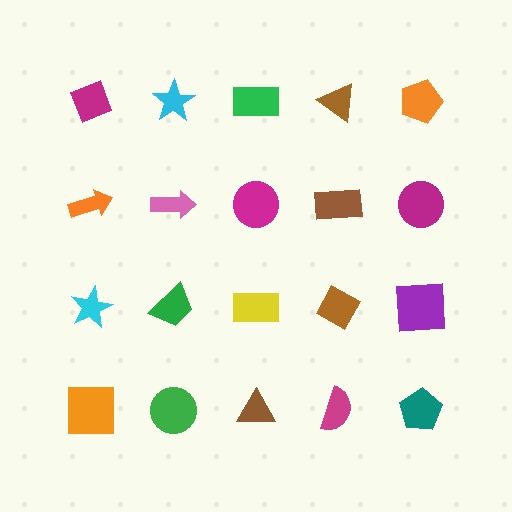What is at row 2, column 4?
A brown rectangle.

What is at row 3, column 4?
A brown diamond.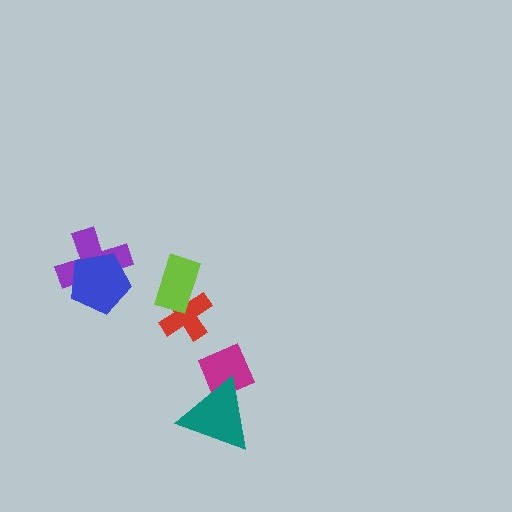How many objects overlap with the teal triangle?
1 object overlaps with the teal triangle.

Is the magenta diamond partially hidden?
Yes, it is partially covered by another shape.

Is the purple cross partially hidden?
Yes, it is partially covered by another shape.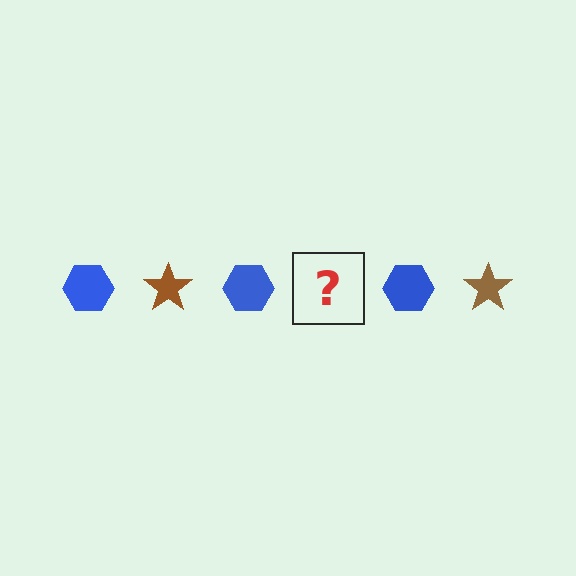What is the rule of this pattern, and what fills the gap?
The rule is that the pattern alternates between blue hexagon and brown star. The gap should be filled with a brown star.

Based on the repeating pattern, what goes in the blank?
The blank should be a brown star.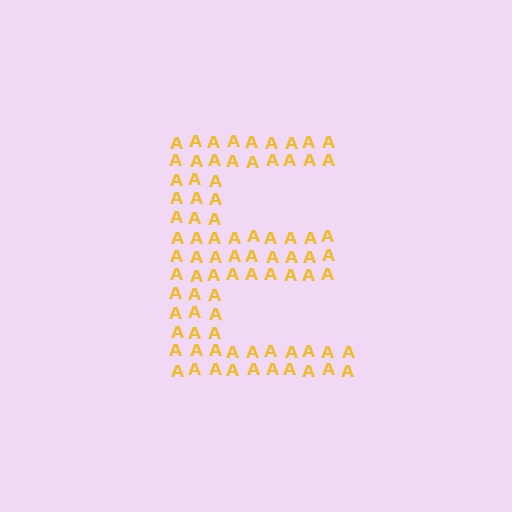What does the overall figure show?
The overall figure shows the letter E.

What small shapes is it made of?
It is made of small letter A's.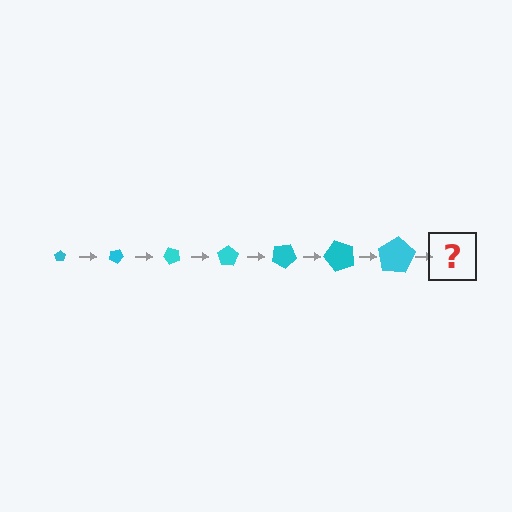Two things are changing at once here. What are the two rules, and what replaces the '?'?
The two rules are that the pentagon grows larger each step and it rotates 25 degrees each step. The '?' should be a pentagon, larger than the previous one and rotated 175 degrees from the start.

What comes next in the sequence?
The next element should be a pentagon, larger than the previous one and rotated 175 degrees from the start.